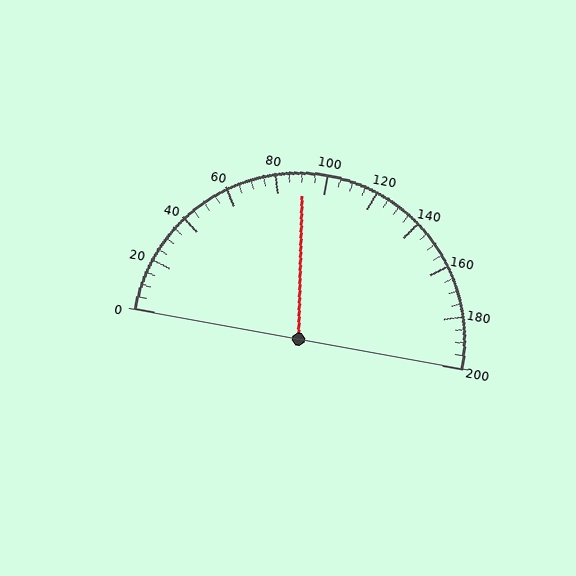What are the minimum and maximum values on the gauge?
The gauge ranges from 0 to 200.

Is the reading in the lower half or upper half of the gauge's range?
The reading is in the lower half of the range (0 to 200).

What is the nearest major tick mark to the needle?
The nearest major tick mark is 80.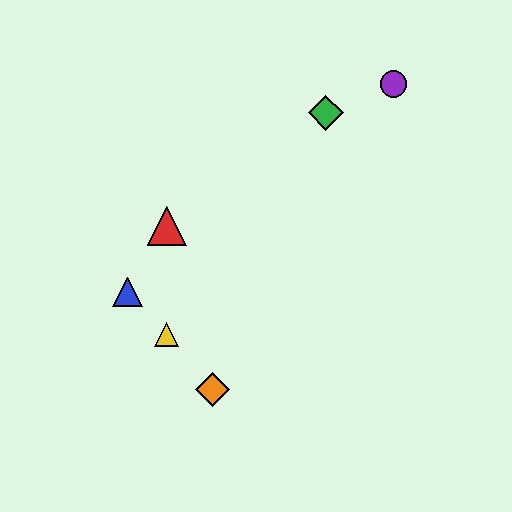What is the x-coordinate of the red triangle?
The red triangle is at x≈167.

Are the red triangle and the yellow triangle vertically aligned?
Yes, both are at x≈167.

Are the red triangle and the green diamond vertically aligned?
No, the red triangle is at x≈167 and the green diamond is at x≈326.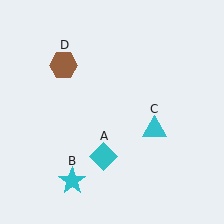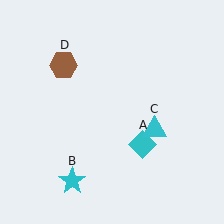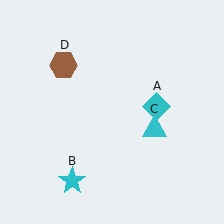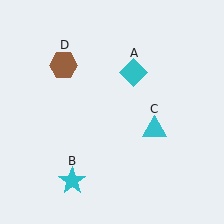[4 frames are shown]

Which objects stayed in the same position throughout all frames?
Cyan star (object B) and cyan triangle (object C) and brown hexagon (object D) remained stationary.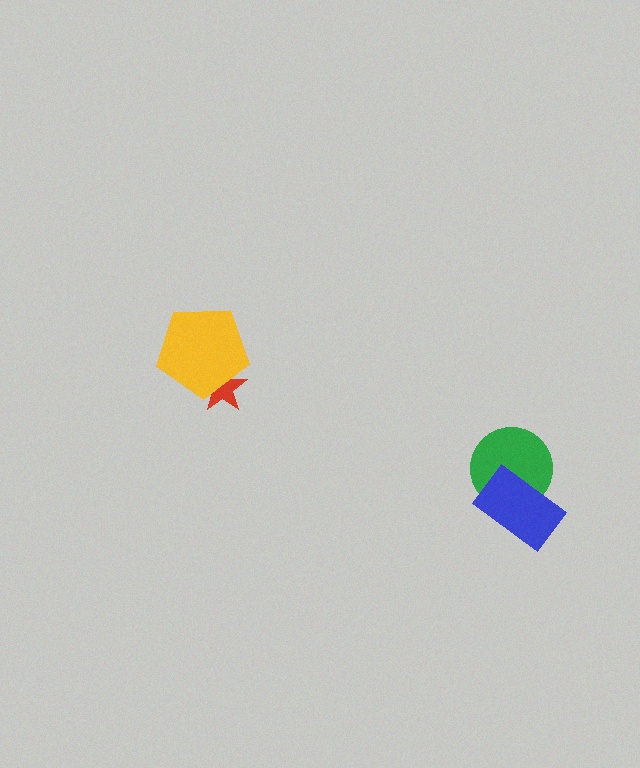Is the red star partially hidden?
Yes, it is partially covered by another shape.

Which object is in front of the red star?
The yellow pentagon is in front of the red star.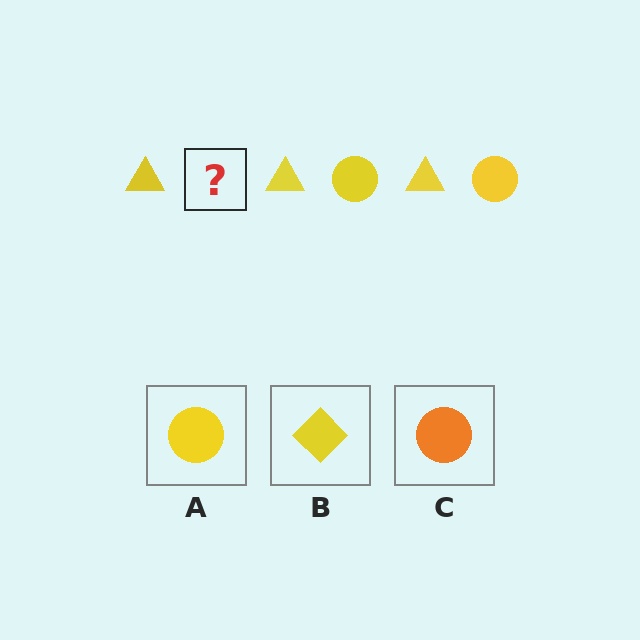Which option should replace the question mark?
Option A.